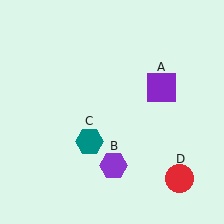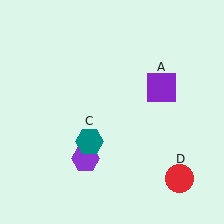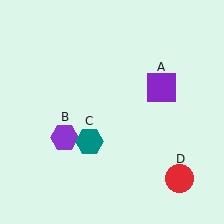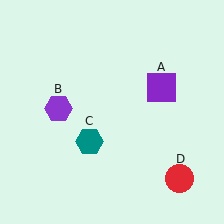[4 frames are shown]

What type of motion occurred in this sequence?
The purple hexagon (object B) rotated clockwise around the center of the scene.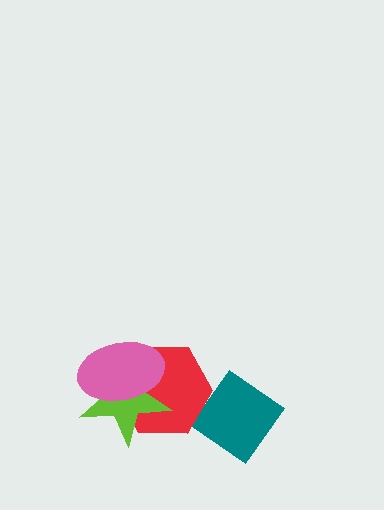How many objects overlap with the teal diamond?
1 object overlaps with the teal diamond.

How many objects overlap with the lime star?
2 objects overlap with the lime star.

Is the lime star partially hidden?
Yes, it is partially covered by another shape.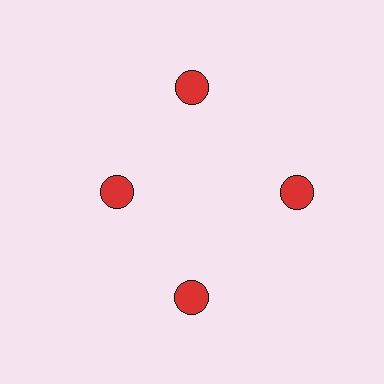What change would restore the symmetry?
The symmetry would be restored by moving it outward, back onto the ring so that all 4 circles sit at equal angles and equal distance from the center.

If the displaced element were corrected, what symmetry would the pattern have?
It would have 4-fold rotational symmetry — the pattern would map onto itself every 90 degrees.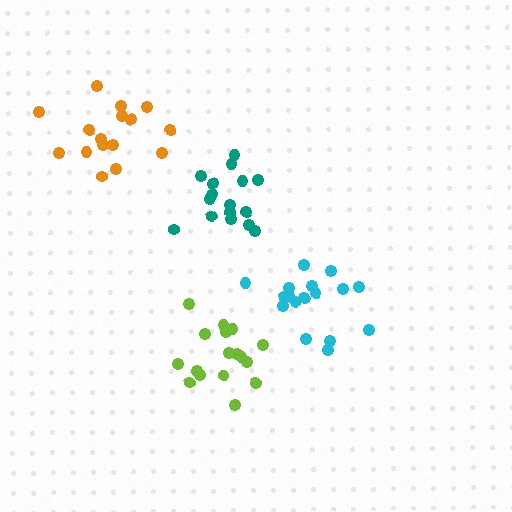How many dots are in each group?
Group 1: 16 dots, Group 2: 16 dots, Group 3: 18 dots, Group 4: 17 dots (67 total).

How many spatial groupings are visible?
There are 4 spatial groupings.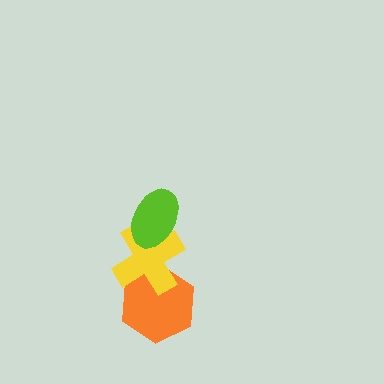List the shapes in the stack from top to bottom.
From top to bottom: the lime ellipse, the yellow cross, the orange hexagon.